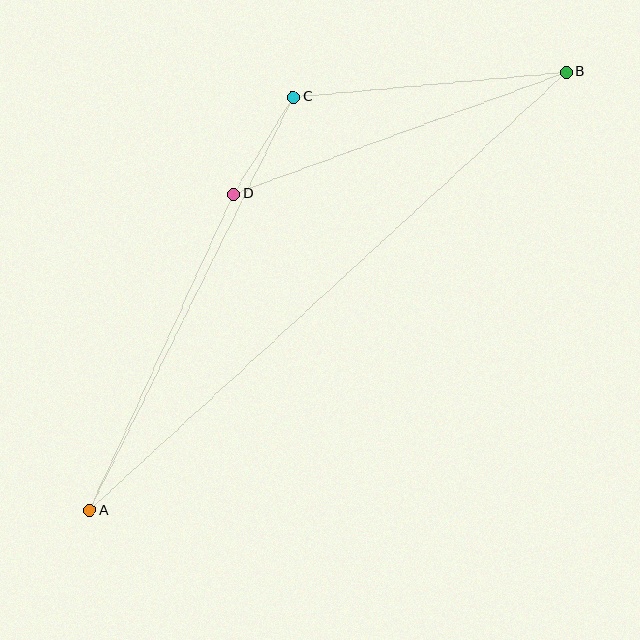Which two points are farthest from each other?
Points A and B are farthest from each other.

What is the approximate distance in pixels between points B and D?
The distance between B and D is approximately 354 pixels.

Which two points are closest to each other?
Points C and D are closest to each other.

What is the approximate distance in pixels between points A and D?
The distance between A and D is approximately 348 pixels.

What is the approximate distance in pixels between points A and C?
The distance between A and C is approximately 461 pixels.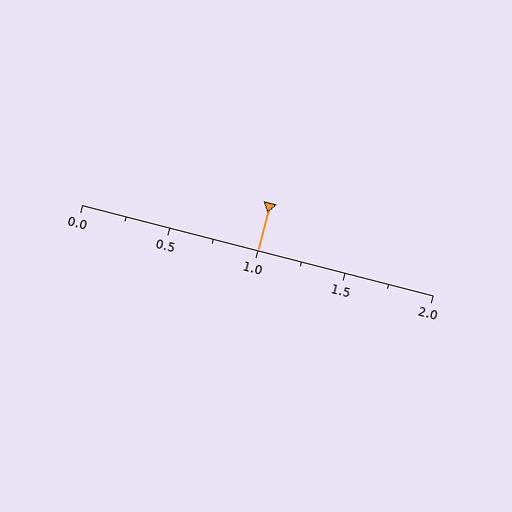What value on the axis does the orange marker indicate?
The marker indicates approximately 1.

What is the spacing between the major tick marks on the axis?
The major ticks are spaced 0.5 apart.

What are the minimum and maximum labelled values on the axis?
The axis runs from 0.0 to 2.0.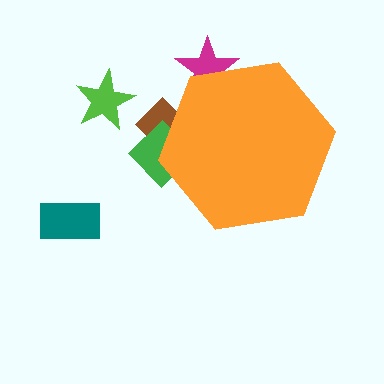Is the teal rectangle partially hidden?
No, the teal rectangle is fully visible.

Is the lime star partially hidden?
No, the lime star is fully visible.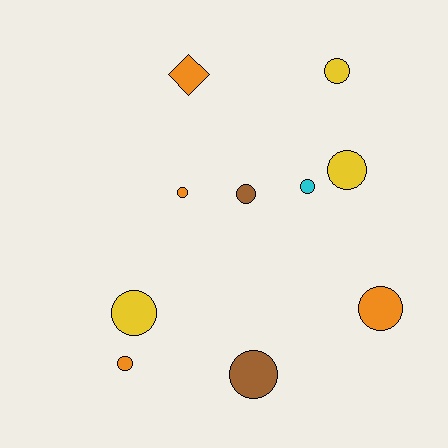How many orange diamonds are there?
There is 1 orange diamond.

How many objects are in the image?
There are 10 objects.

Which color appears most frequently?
Orange, with 4 objects.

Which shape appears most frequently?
Circle, with 9 objects.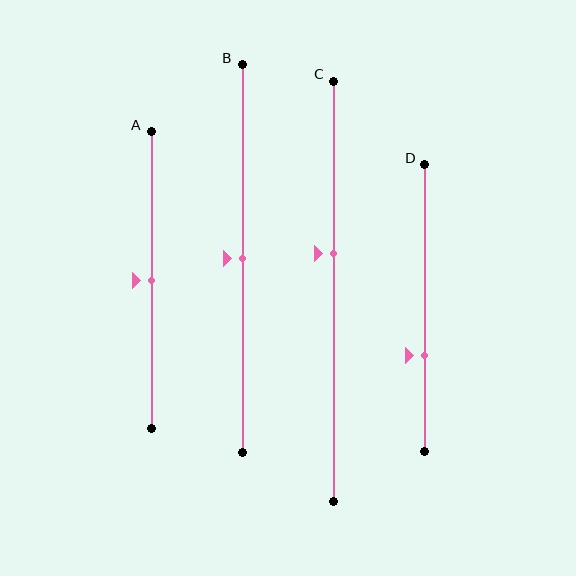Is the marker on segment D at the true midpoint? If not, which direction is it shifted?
No, the marker on segment D is shifted downward by about 17% of the segment length.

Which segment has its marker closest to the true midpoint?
Segment A has its marker closest to the true midpoint.